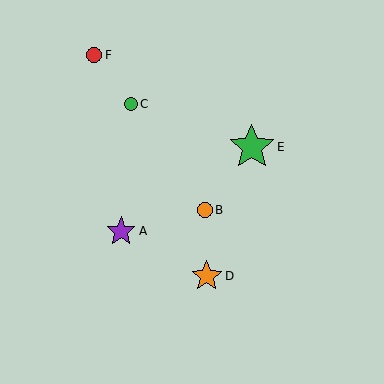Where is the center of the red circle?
The center of the red circle is at (94, 55).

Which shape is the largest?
The green star (labeled E) is the largest.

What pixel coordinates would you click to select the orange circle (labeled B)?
Click at (205, 210) to select the orange circle B.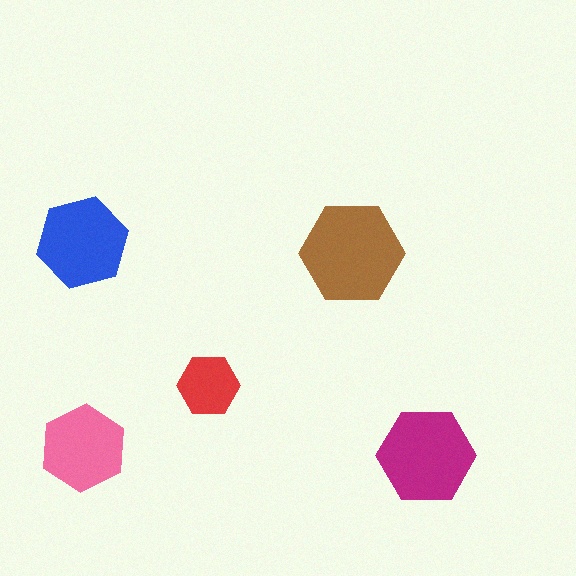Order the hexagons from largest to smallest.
the brown one, the magenta one, the blue one, the pink one, the red one.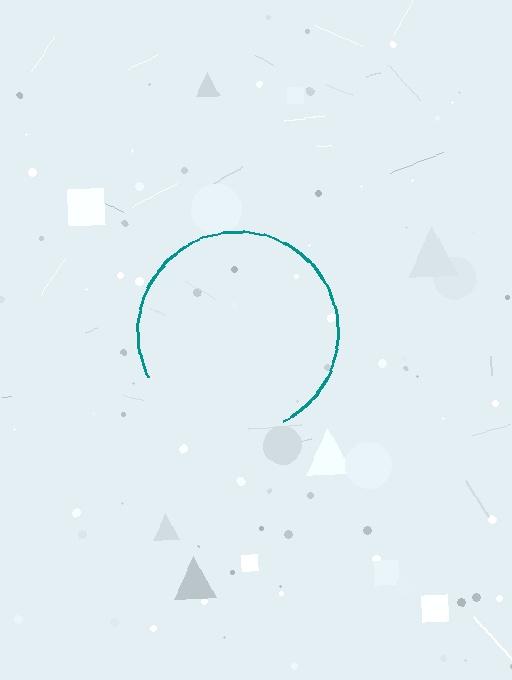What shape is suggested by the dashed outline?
The dashed outline suggests a circle.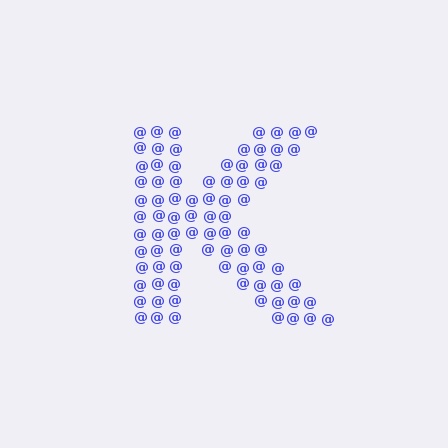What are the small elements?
The small elements are at signs.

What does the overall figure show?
The overall figure shows the letter K.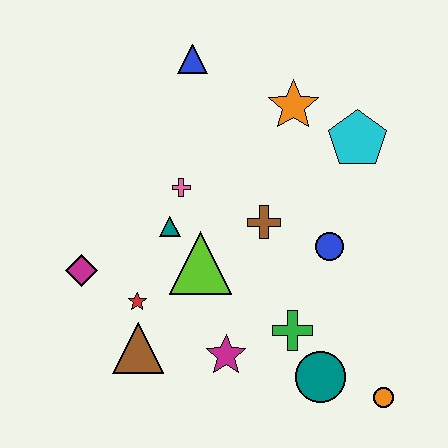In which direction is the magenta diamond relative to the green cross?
The magenta diamond is to the left of the green cross.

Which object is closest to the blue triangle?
The orange star is closest to the blue triangle.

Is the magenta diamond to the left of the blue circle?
Yes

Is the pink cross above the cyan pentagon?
No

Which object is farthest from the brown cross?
The orange circle is farthest from the brown cross.